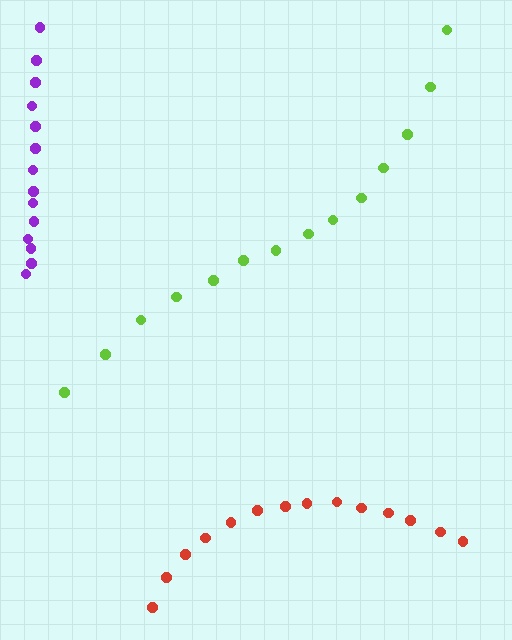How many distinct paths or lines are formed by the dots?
There are 3 distinct paths.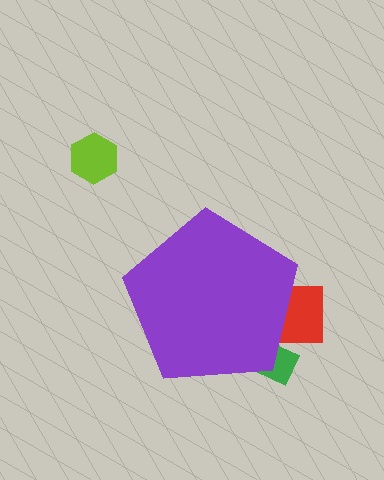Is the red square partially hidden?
Yes, the red square is partially hidden behind the purple pentagon.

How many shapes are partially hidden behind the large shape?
2 shapes are partially hidden.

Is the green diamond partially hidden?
Yes, the green diamond is partially hidden behind the purple pentagon.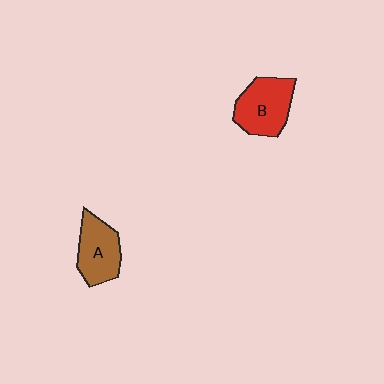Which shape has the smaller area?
Shape A (brown).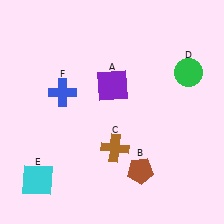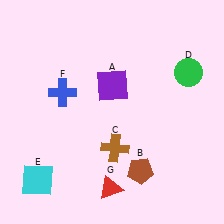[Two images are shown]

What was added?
A red triangle (G) was added in Image 2.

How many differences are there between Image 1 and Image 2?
There is 1 difference between the two images.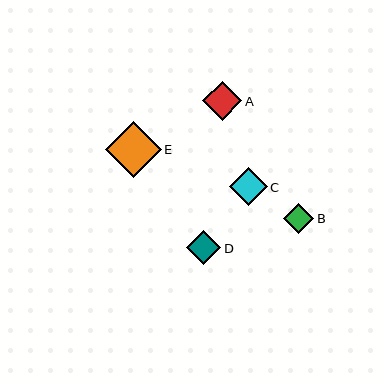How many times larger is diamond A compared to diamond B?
Diamond A is approximately 1.3 times the size of diamond B.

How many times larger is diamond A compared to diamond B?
Diamond A is approximately 1.3 times the size of diamond B.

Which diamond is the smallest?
Diamond B is the smallest with a size of approximately 30 pixels.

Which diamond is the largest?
Diamond E is the largest with a size of approximately 56 pixels.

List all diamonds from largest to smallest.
From largest to smallest: E, A, C, D, B.